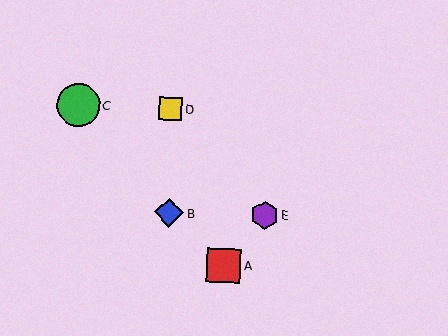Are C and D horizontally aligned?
Yes, both are at y≈105.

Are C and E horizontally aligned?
No, C is at y≈105 and E is at y≈215.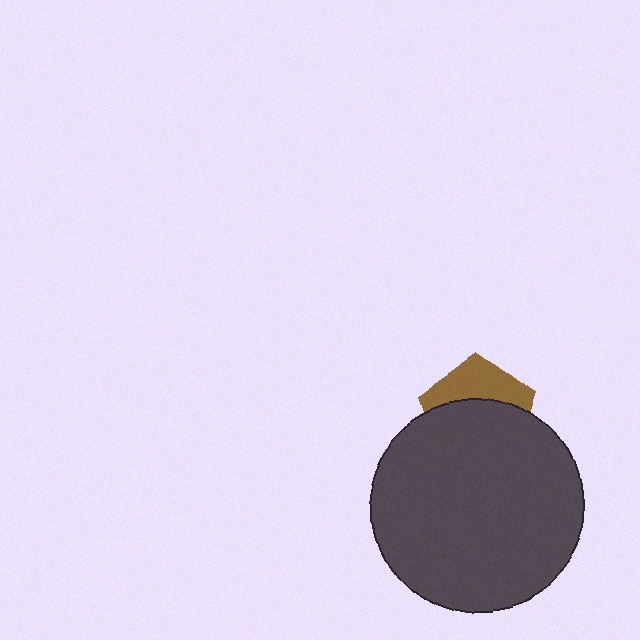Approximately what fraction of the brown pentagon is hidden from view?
Roughly 62% of the brown pentagon is hidden behind the dark gray circle.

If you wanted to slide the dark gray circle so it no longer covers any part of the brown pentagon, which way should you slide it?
Slide it down — that is the most direct way to separate the two shapes.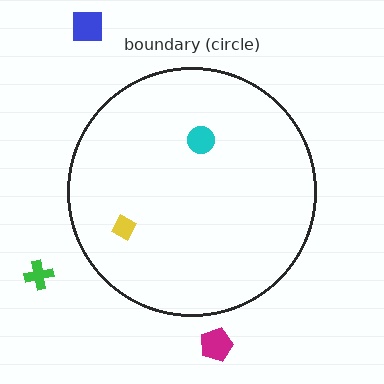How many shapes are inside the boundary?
2 inside, 3 outside.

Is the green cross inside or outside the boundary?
Outside.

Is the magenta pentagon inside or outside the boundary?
Outside.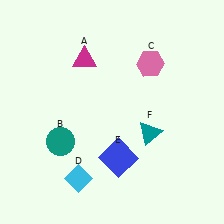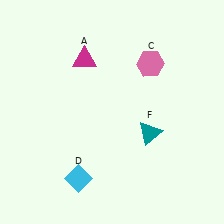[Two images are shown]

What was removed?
The blue square (E), the teal circle (B) were removed in Image 2.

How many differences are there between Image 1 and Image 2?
There are 2 differences between the two images.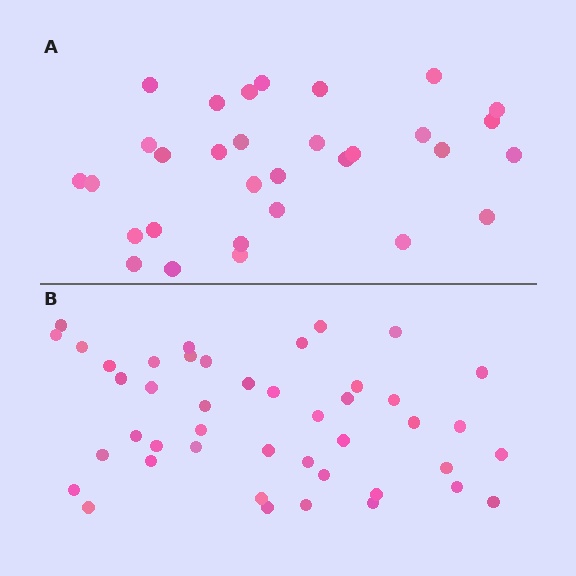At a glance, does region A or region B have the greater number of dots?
Region B (the bottom region) has more dots.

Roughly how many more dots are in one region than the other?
Region B has approximately 15 more dots than region A.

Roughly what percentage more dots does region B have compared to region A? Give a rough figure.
About 40% more.